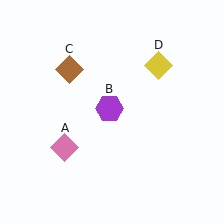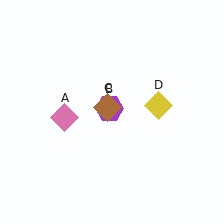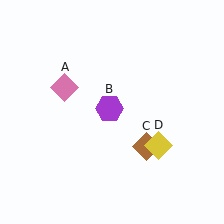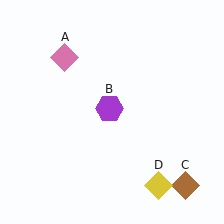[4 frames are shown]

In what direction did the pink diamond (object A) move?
The pink diamond (object A) moved up.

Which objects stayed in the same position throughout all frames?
Purple hexagon (object B) remained stationary.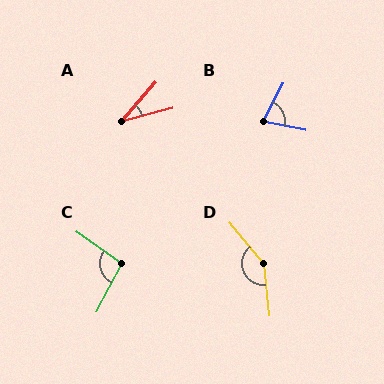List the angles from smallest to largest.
A (34°), B (75°), C (98°), D (146°).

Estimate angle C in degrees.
Approximately 98 degrees.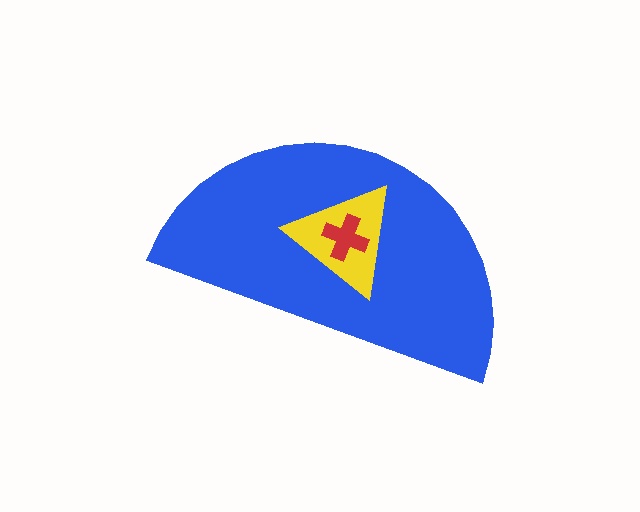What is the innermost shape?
The red cross.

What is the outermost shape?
The blue semicircle.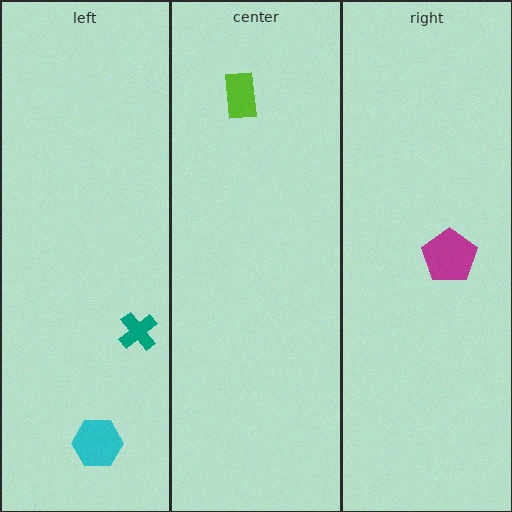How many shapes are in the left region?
2.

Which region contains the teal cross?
The left region.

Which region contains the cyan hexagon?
The left region.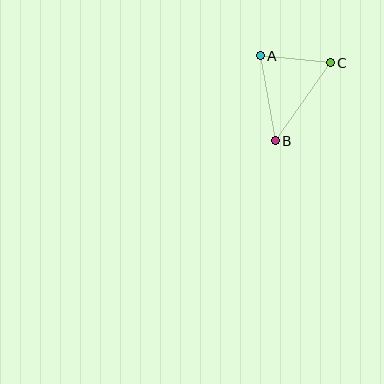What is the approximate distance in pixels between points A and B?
The distance between A and B is approximately 86 pixels.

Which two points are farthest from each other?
Points B and C are farthest from each other.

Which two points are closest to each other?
Points A and C are closest to each other.